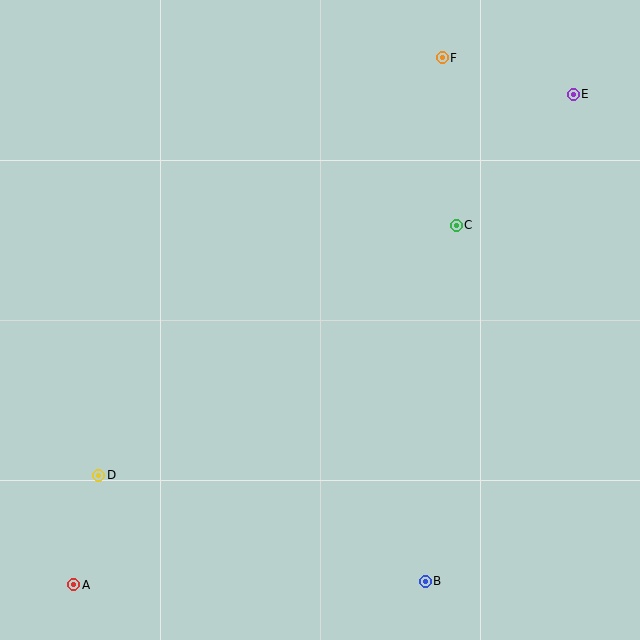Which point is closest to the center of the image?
Point C at (456, 225) is closest to the center.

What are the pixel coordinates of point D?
Point D is at (99, 475).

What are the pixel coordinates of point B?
Point B is at (425, 581).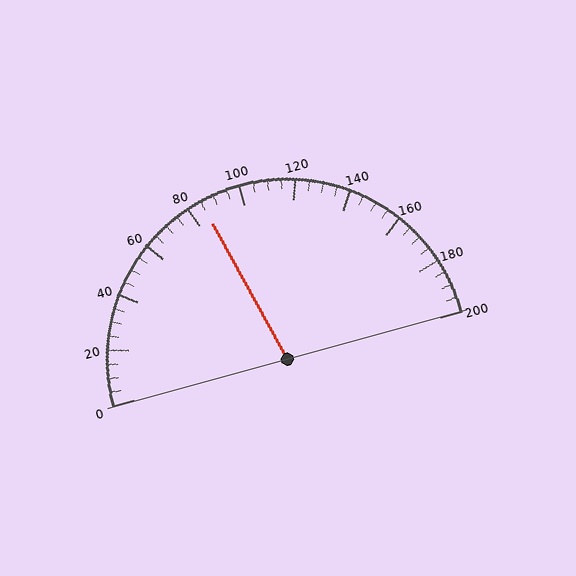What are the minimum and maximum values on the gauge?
The gauge ranges from 0 to 200.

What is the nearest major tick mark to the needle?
The nearest major tick mark is 80.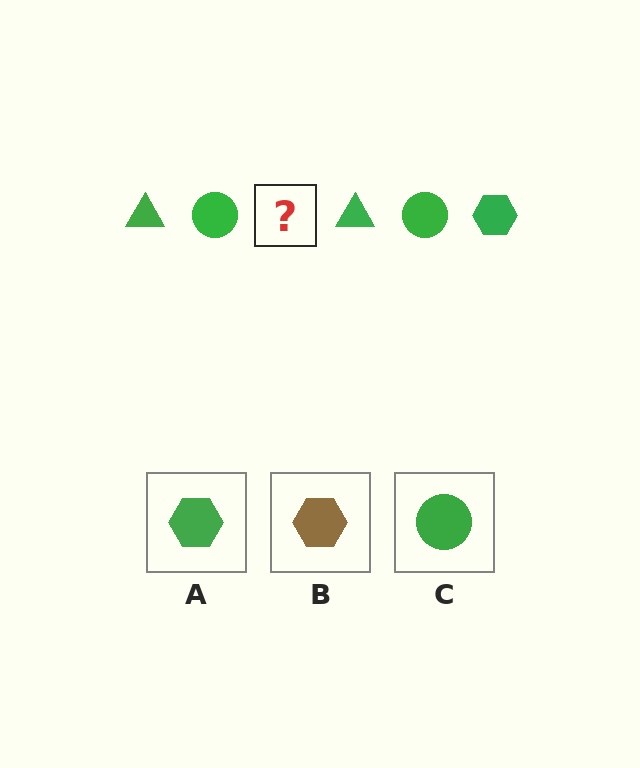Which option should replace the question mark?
Option A.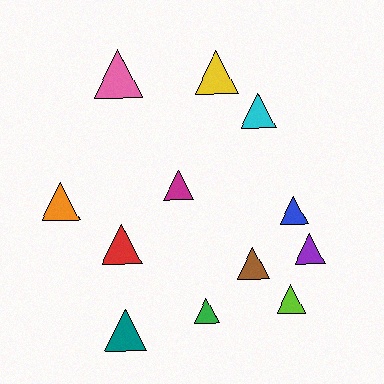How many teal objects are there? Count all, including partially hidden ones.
There is 1 teal object.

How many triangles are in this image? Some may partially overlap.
There are 12 triangles.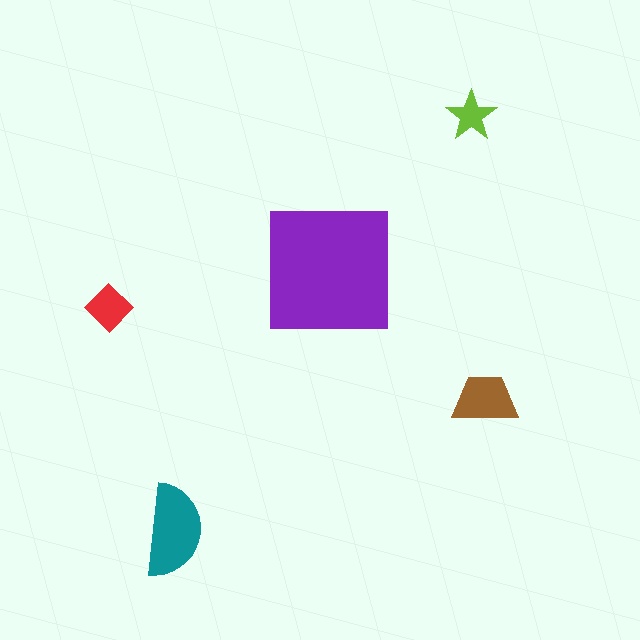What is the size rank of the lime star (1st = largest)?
5th.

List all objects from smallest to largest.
The lime star, the red diamond, the brown trapezoid, the teal semicircle, the purple square.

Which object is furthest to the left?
The red diamond is leftmost.